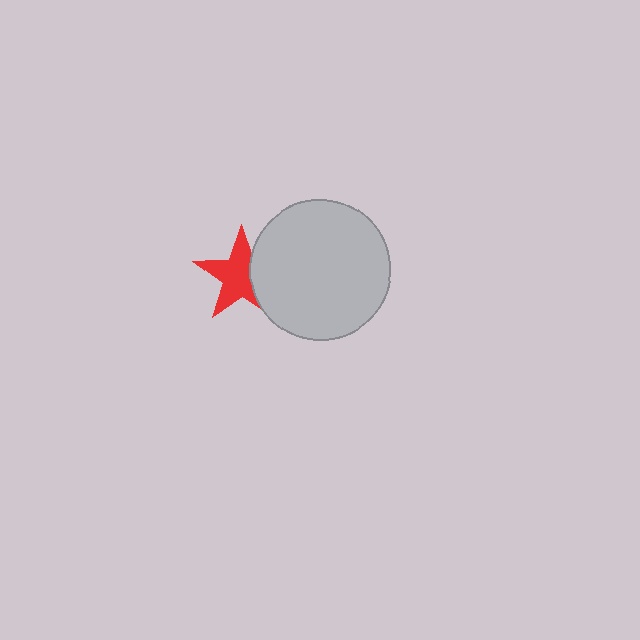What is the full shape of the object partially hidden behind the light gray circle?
The partially hidden object is a red star.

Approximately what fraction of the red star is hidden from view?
Roughly 31% of the red star is hidden behind the light gray circle.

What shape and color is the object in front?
The object in front is a light gray circle.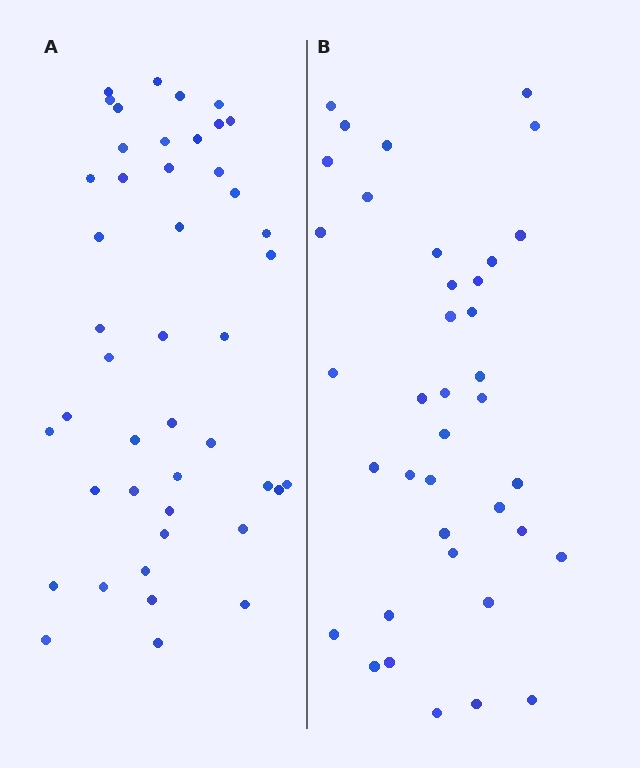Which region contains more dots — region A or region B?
Region A (the left region) has more dots.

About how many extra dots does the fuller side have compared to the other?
Region A has roughly 8 or so more dots than region B.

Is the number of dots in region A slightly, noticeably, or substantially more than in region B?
Region A has only slightly more — the two regions are fairly close. The ratio is roughly 1.2 to 1.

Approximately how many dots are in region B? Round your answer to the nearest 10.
About 40 dots. (The exact count is 38, which rounds to 40.)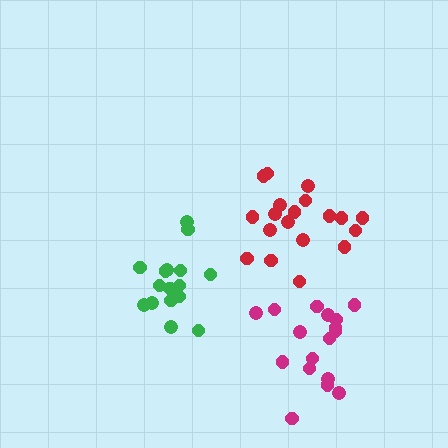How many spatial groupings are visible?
There are 3 spatial groupings.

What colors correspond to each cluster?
The clusters are colored: green, magenta, red.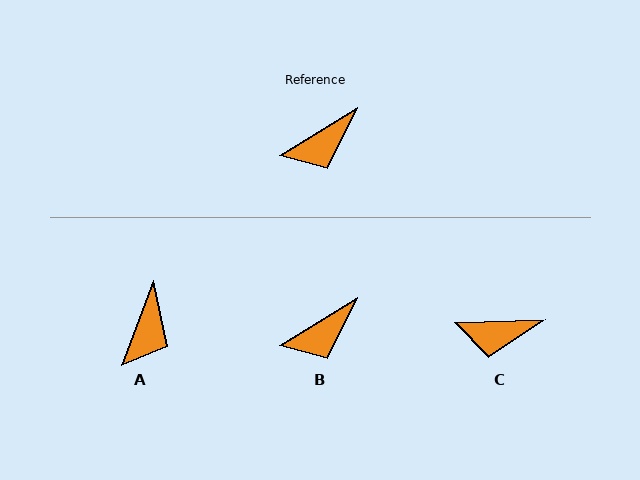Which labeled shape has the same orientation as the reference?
B.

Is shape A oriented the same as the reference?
No, it is off by about 38 degrees.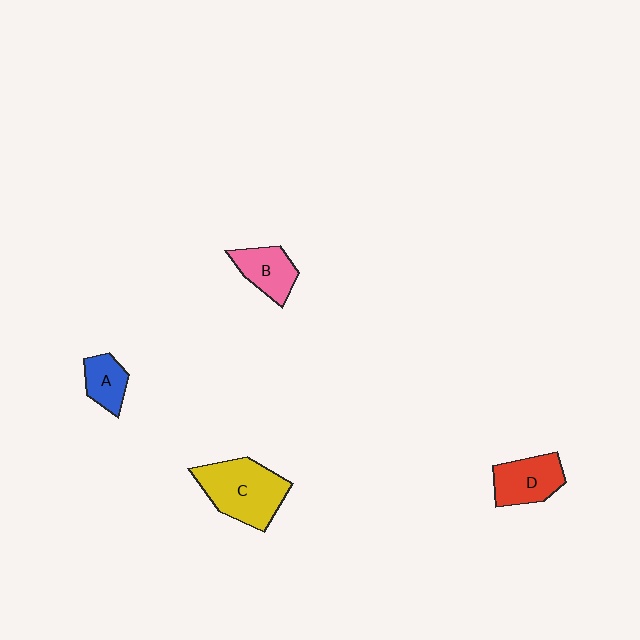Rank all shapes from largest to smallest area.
From largest to smallest: C (yellow), D (red), B (pink), A (blue).